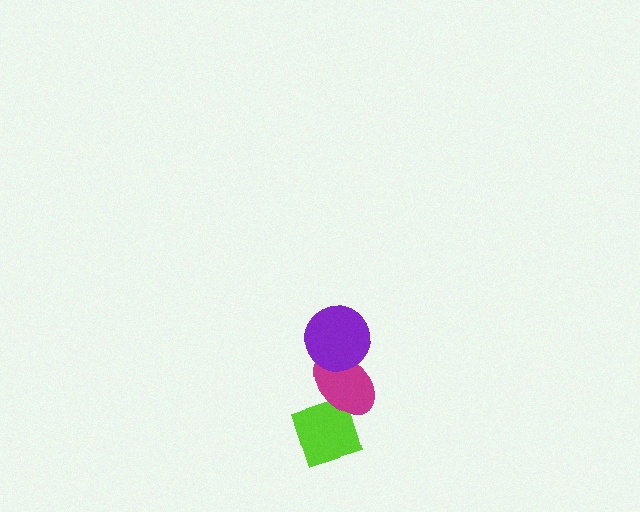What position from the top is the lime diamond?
The lime diamond is 3rd from the top.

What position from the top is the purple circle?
The purple circle is 1st from the top.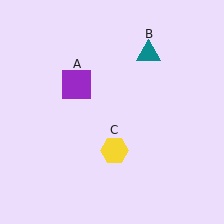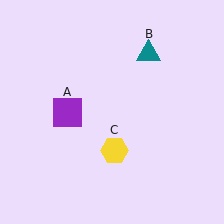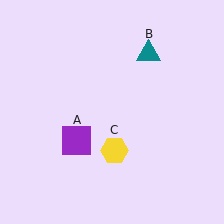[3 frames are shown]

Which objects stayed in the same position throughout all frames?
Teal triangle (object B) and yellow hexagon (object C) remained stationary.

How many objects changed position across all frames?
1 object changed position: purple square (object A).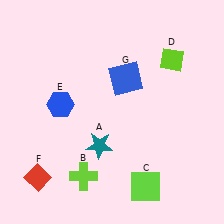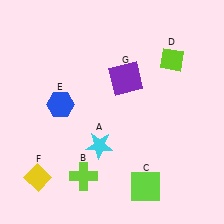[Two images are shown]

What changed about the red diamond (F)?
In Image 1, F is red. In Image 2, it changed to yellow.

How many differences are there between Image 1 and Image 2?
There are 3 differences between the two images.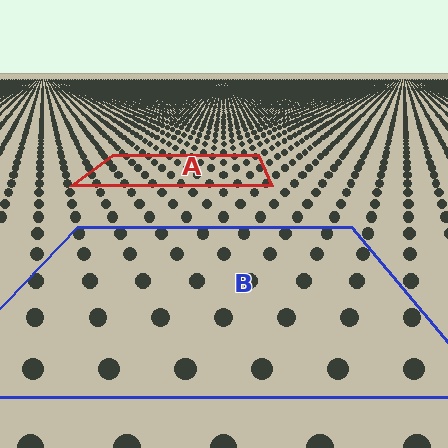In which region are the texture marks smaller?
The texture marks are smaller in region A, because it is farther away.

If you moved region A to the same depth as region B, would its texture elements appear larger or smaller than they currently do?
They would appear larger. At a closer depth, the same texture elements are projected at a bigger on-screen size.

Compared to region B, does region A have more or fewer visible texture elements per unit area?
Region A has more texture elements per unit area — they are packed more densely because it is farther away.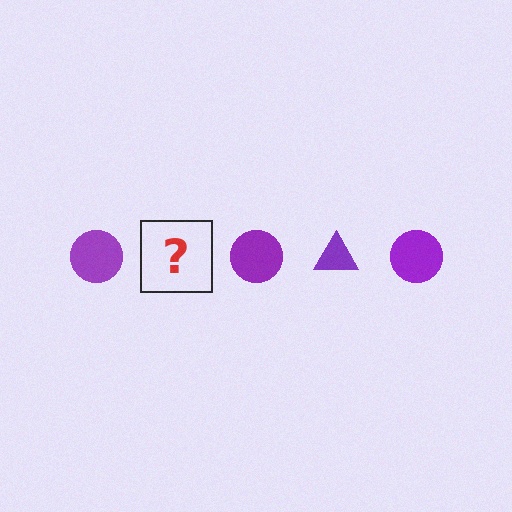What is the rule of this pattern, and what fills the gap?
The rule is that the pattern cycles through circle, triangle shapes in purple. The gap should be filled with a purple triangle.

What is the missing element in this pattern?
The missing element is a purple triangle.